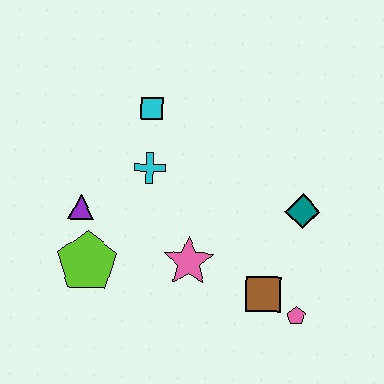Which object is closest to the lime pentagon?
The purple triangle is closest to the lime pentagon.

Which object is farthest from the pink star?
The cyan square is farthest from the pink star.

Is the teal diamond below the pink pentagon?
No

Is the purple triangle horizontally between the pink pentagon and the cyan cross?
No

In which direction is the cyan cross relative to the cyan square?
The cyan cross is below the cyan square.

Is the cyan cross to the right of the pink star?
No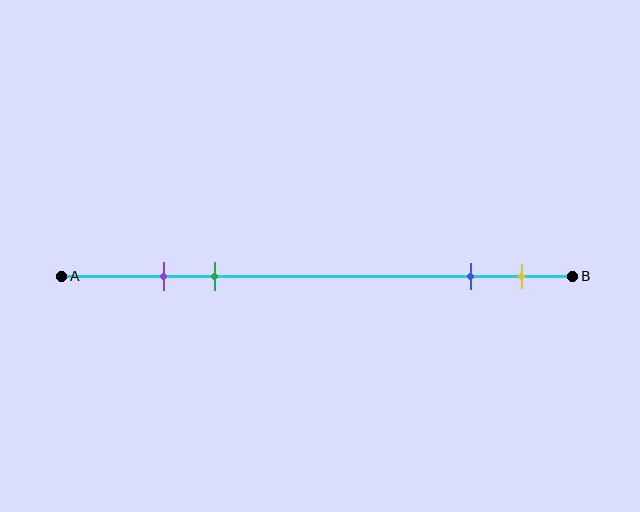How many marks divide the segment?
There are 4 marks dividing the segment.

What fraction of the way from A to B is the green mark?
The green mark is approximately 30% (0.3) of the way from A to B.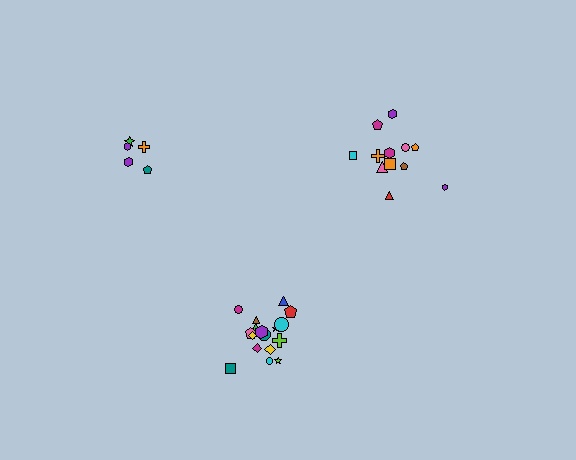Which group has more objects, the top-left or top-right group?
The top-right group.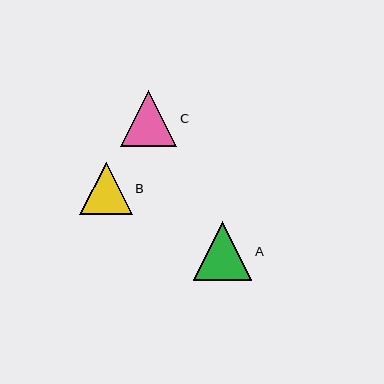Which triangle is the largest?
Triangle A is the largest with a size of approximately 59 pixels.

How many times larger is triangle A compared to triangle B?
Triangle A is approximately 1.1 times the size of triangle B.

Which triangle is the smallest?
Triangle B is the smallest with a size of approximately 53 pixels.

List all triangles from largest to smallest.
From largest to smallest: A, C, B.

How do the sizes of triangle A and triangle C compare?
Triangle A and triangle C are approximately the same size.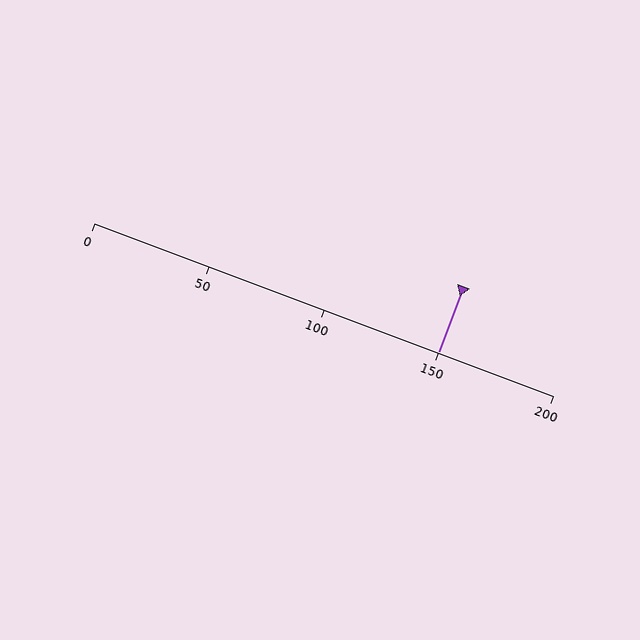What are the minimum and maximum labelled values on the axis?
The axis runs from 0 to 200.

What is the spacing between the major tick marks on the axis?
The major ticks are spaced 50 apart.